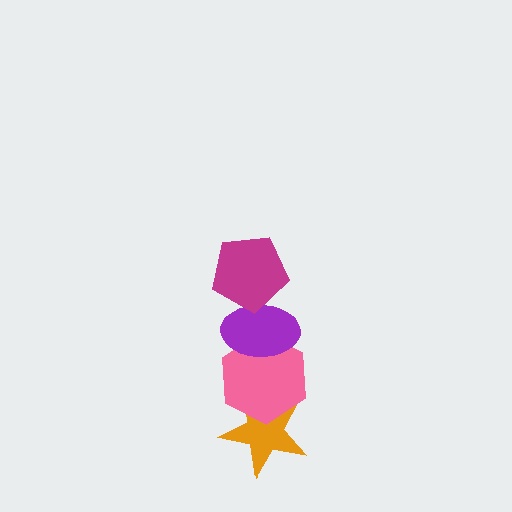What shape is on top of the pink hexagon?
The purple ellipse is on top of the pink hexagon.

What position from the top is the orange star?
The orange star is 4th from the top.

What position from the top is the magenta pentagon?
The magenta pentagon is 1st from the top.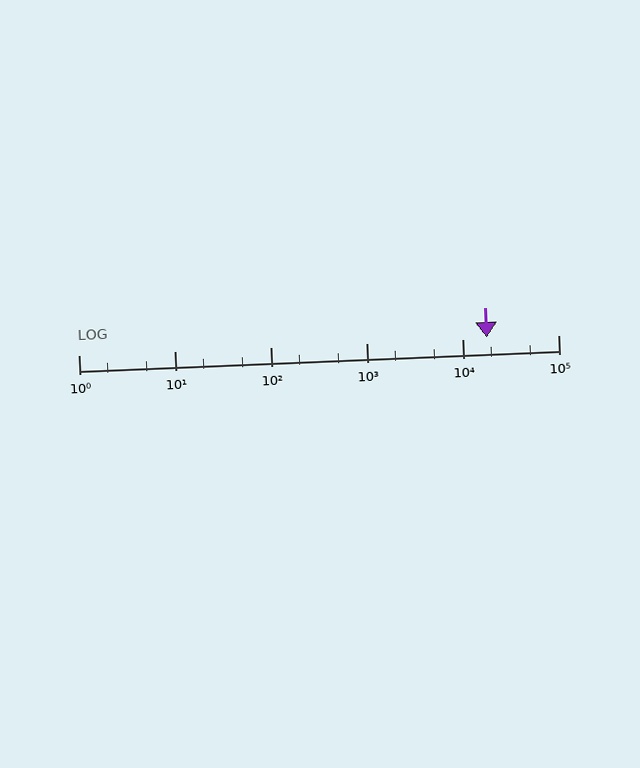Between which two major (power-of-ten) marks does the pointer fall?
The pointer is between 10000 and 100000.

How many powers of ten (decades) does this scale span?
The scale spans 5 decades, from 1 to 100000.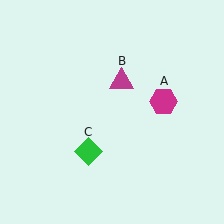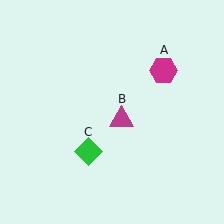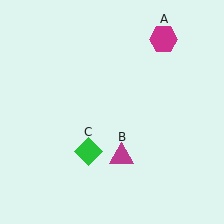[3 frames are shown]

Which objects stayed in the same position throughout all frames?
Green diamond (object C) remained stationary.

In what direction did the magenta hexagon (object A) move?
The magenta hexagon (object A) moved up.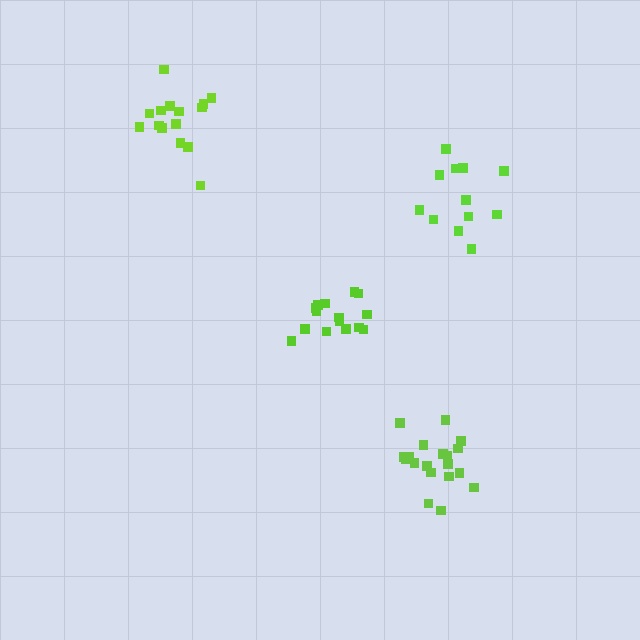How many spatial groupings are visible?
There are 4 spatial groupings.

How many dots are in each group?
Group 1: 13 dots, Group 2: 19 dots, Group 3: 15 dots, Group 4: 15 dots (62 total).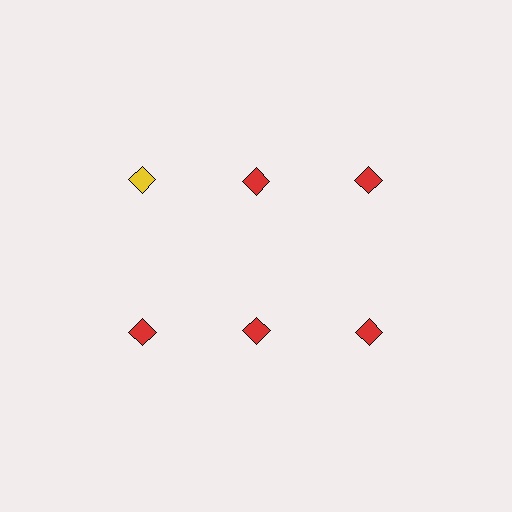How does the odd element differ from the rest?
It has a different color: yellow instead of red.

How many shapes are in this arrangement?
There are 6 shapes arranged in a grid pattern.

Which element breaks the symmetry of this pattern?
The yellow diamond in the top row, leftmost column breaks the symmetry. All other shapes are red diamonds.